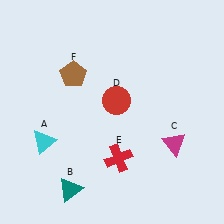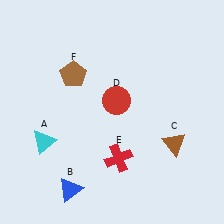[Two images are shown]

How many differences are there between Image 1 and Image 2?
There are 2 differences between the two images.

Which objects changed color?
B changed from teal to blue. C changed from magenta to brown.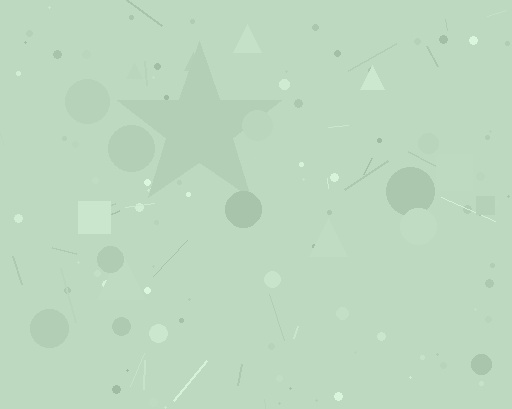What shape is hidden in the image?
A star is hidden in the image.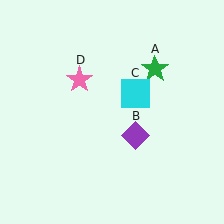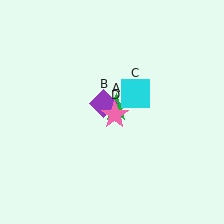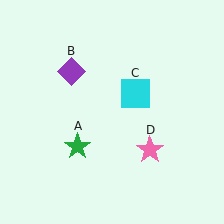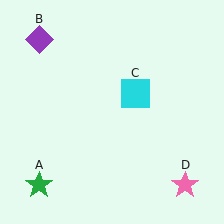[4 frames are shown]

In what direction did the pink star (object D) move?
The pink star (object D) moved down and to the right.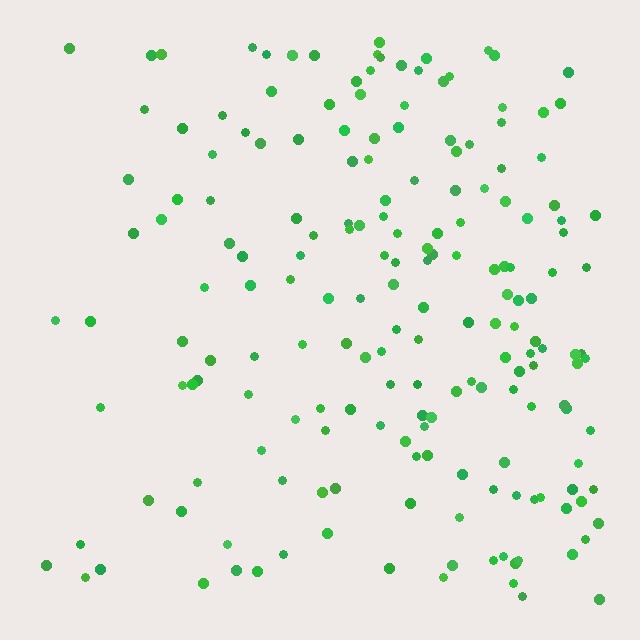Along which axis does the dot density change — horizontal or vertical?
Horizontal.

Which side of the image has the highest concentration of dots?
The right.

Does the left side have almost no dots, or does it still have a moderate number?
Still a moderate number, just noticeably fewer than the right.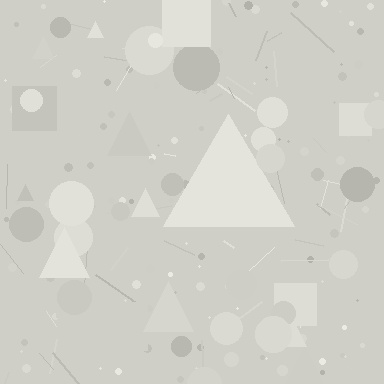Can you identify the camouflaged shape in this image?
The camouflaged shape is a triangle.